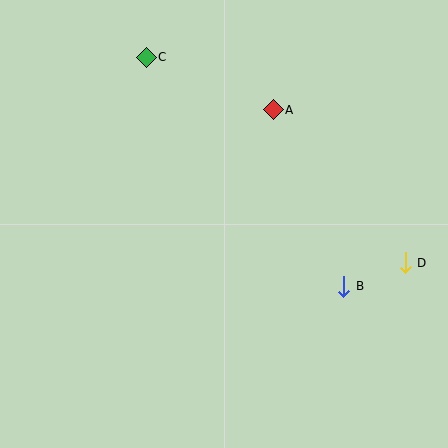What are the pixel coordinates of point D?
Point D is at (405, 263).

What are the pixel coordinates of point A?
Point A is at (273, 110).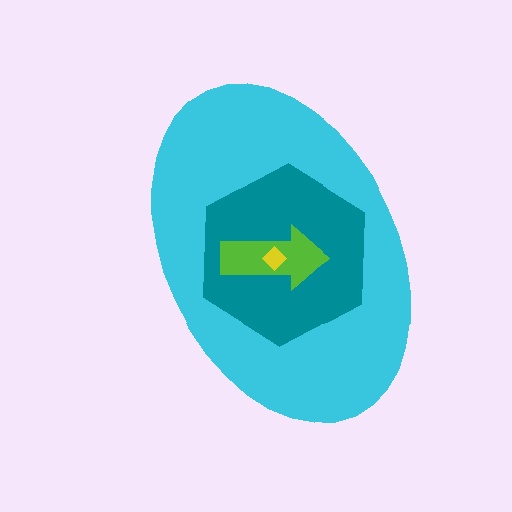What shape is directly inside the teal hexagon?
The lime arrow.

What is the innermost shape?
The yellow diamond.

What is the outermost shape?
The cyan ellipse.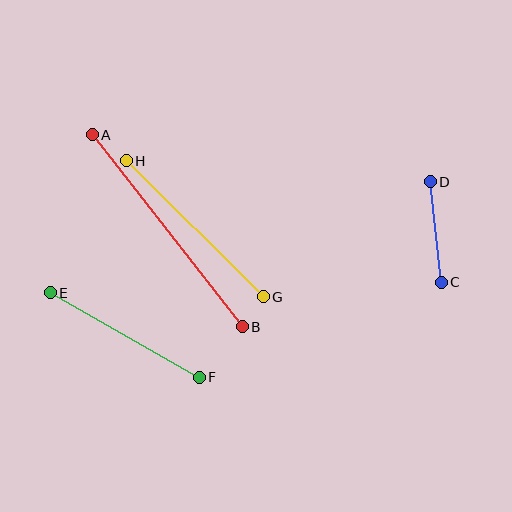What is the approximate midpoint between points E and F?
The midpoint is at approximately (125, 335) pixels.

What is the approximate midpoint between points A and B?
The midpoint is at approximately (167, 231) pixels.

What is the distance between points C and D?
The distance is approximately 101 pixels.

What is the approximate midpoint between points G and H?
The midpoint is at approximately (195, 229) pixels.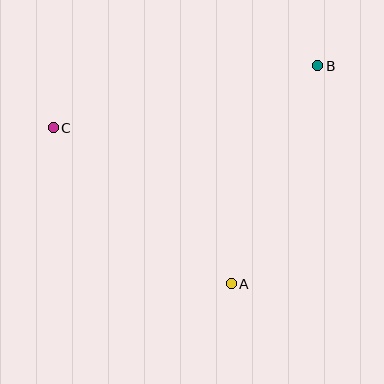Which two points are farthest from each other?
Points B and C are farthest from each other.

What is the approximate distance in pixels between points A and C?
The distance between A and C is approximately 237 pixels.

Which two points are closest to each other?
Points A and B are closest to each other.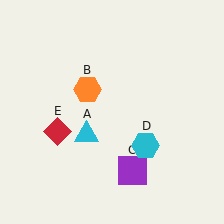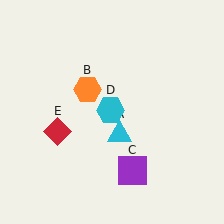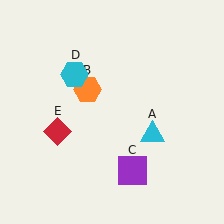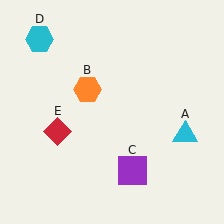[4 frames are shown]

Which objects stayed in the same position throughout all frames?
Orange hexagon (object B) and purple square (object C) and red diamond (object E) remained stationary.